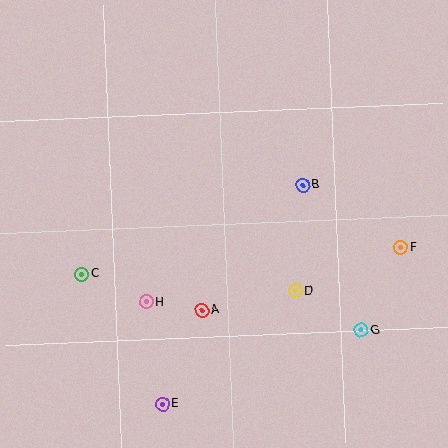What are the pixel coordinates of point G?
Point G is at (361, 330).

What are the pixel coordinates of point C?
Point C is at (82, 274).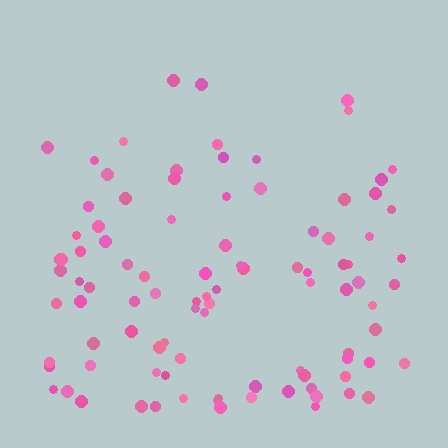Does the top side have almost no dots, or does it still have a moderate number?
Still a moderate number, just noticeably fewer than the bottom.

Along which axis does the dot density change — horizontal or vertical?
Vertical.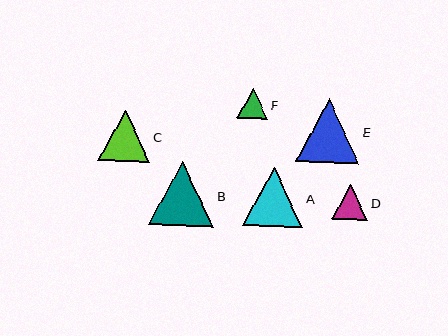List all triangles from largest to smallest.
From largest to smallest: B, E, A, C, D, F.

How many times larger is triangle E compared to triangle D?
Triangle E is approximately 1.8 times the size of triangle D.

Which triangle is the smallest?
Triangle F is the smallest with a size of approximately 30 pixels.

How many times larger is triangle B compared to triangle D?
Triangle B is approximately 1.8 times the size of triangle D.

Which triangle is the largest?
Triangle B is the largest with a size of approximately 64 pixels.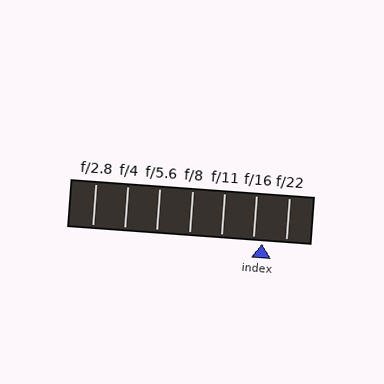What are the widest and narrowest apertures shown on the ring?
The widest aperture shown is f/2.8 and the narrowest is f/22.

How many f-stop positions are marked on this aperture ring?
There are 7 f-stop positions marked.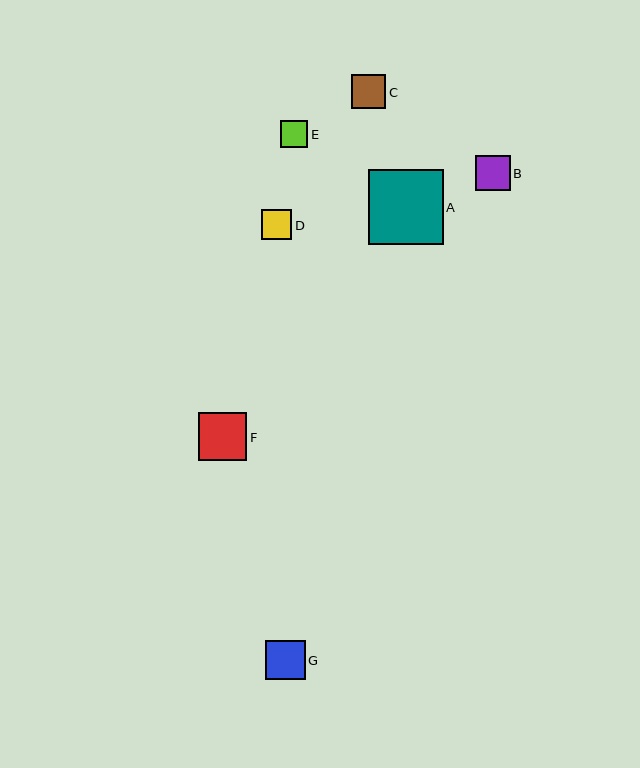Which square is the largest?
Square A is the largest with a size of approximately 74 pixels.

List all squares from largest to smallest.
From largest to smallest: A, F, G, B, C, D, E.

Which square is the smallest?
Square E is the smallest with a size of approximately 27 pixels.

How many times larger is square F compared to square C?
Square F is approximately 1.4 times the size of square C.